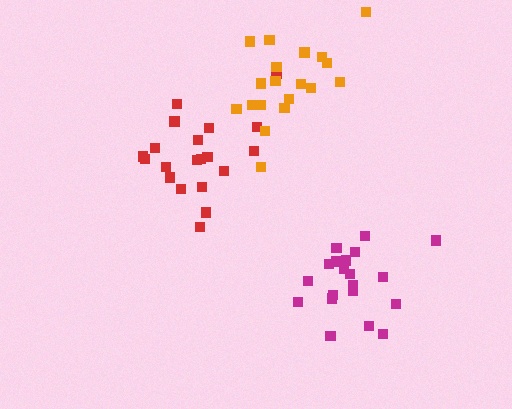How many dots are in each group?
Group 1: 20 dots, Group 2: 20 dots, Group 3: 19 dots (59 total).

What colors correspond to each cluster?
The clusters are colored: red, magenta, orange.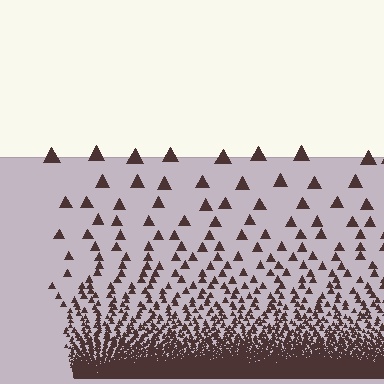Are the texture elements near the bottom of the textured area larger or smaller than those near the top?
Smaller. The gradient is inverted — elements near the bottom are smaller and denser.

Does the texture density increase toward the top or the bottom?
Density increases toward the bottom.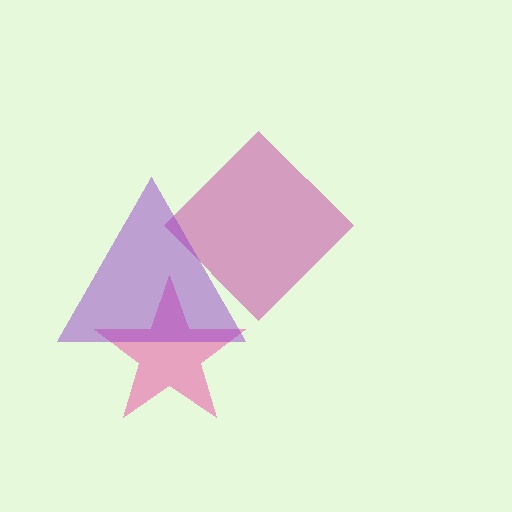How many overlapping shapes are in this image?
There are 3 overlapping shapes in the image.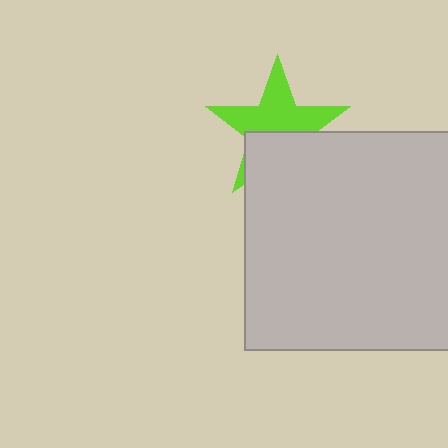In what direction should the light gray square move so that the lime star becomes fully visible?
The light gray square should move down. That is the shortest direction to clear the overlap and leave the lime star fully visible.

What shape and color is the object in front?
The object in front is a light gray square.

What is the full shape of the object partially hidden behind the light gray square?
The partially hidden object is a lime star.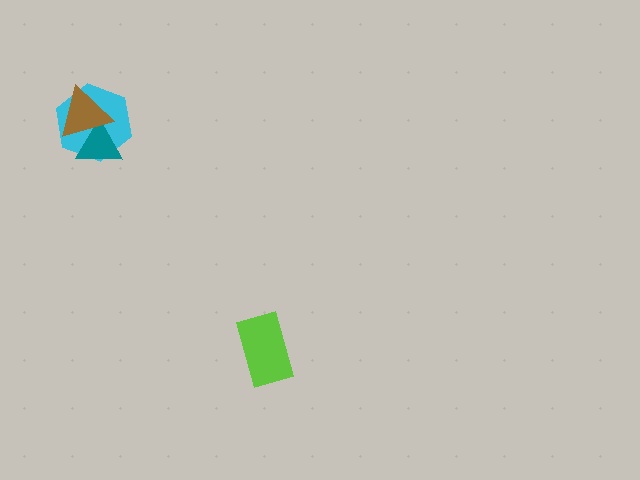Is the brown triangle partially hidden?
No, no other shape covers it.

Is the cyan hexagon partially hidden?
Yes, it is partially covered by another shape.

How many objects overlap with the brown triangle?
2 objects overlap with the brown triangle.